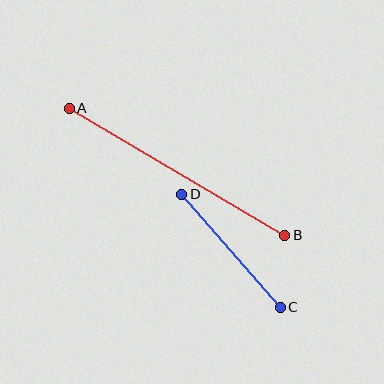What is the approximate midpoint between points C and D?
The midpoint is at approximately (231, 251) pixels.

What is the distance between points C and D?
The distance is approximately 150 pixels.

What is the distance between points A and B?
The distance is approximately 250 pixels.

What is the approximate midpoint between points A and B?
The midpoint is at approximately (177, 172) pixels.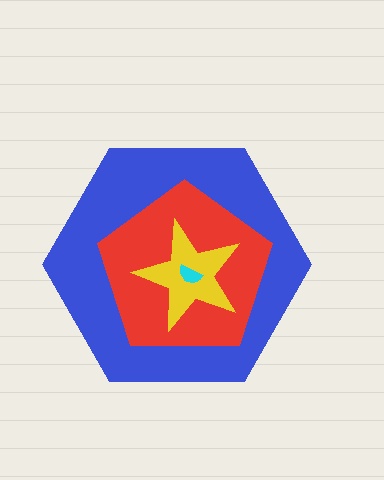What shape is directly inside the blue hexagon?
The red pentagon.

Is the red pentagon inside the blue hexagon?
Yes.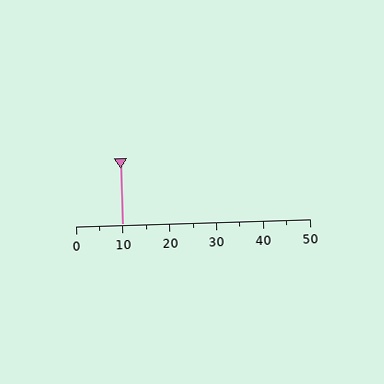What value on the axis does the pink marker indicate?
The marker indicates approximately 10.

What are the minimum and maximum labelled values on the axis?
The axis runs from 0 to 50.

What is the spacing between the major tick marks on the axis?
The major ticks are spaced 10 apart.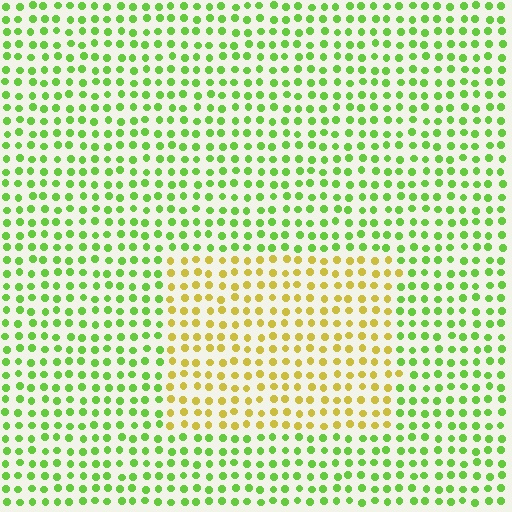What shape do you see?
I see a rectangle.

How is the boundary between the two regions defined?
The boundary is defined purely by a slight shift in hue (about 50 degrees). Spacing, size, and orientation are identical on both sides.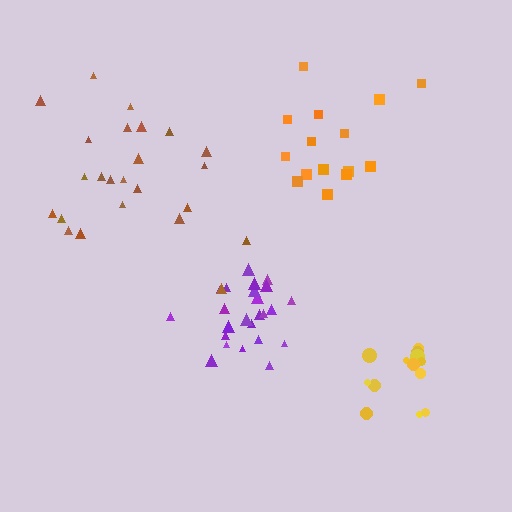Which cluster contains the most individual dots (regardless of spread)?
Purple (24).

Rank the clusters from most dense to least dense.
purple, yellow, orange, brown.